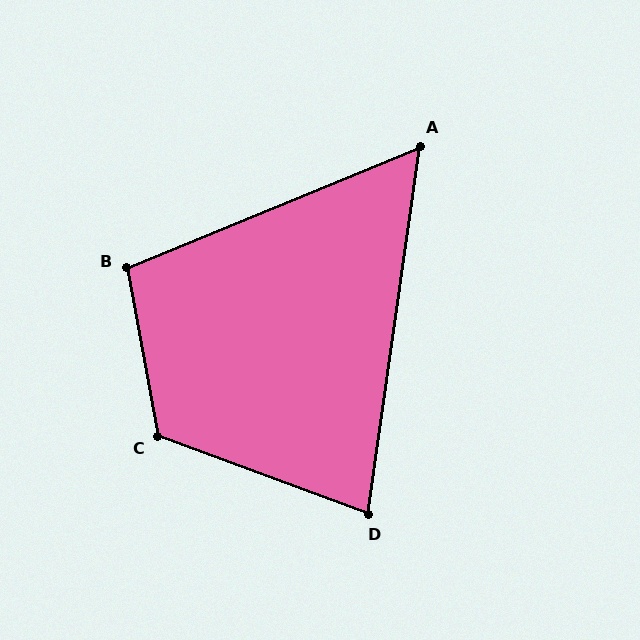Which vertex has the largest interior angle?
C, at approximately 120 degrees.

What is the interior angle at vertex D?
Approximately 78 degrees (acute).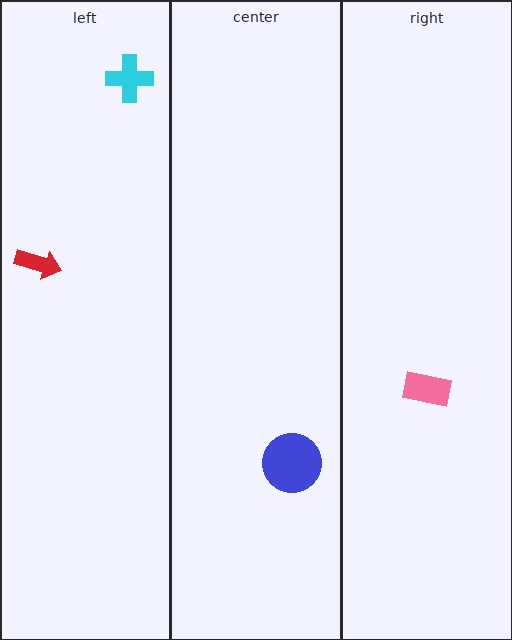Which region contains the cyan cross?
The left region.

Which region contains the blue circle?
The center region.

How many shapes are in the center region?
1.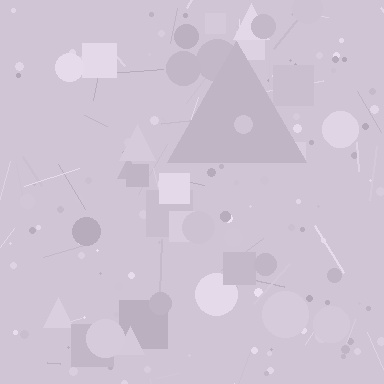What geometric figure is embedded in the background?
A triangle is embedded in the background.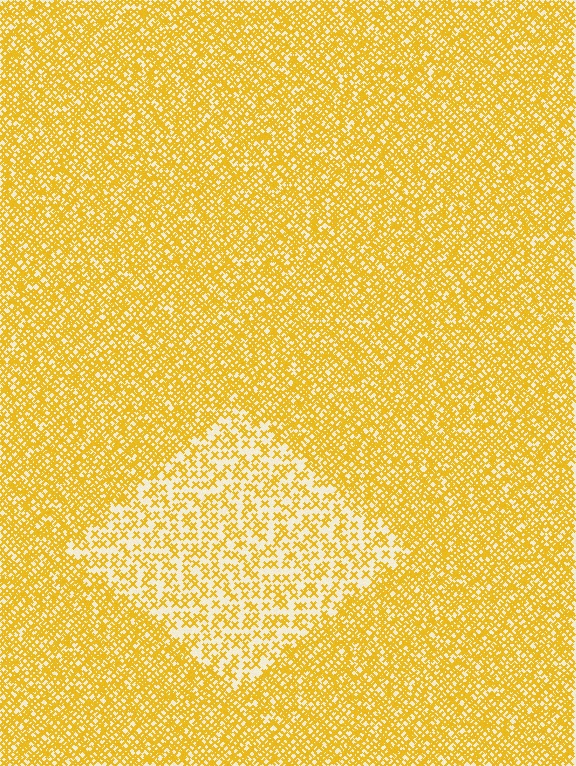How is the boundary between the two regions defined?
The boundary is defined by a change in element density (approximately 2.1x ratio). All elements are the same color, size, and shape.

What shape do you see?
I see a diamond.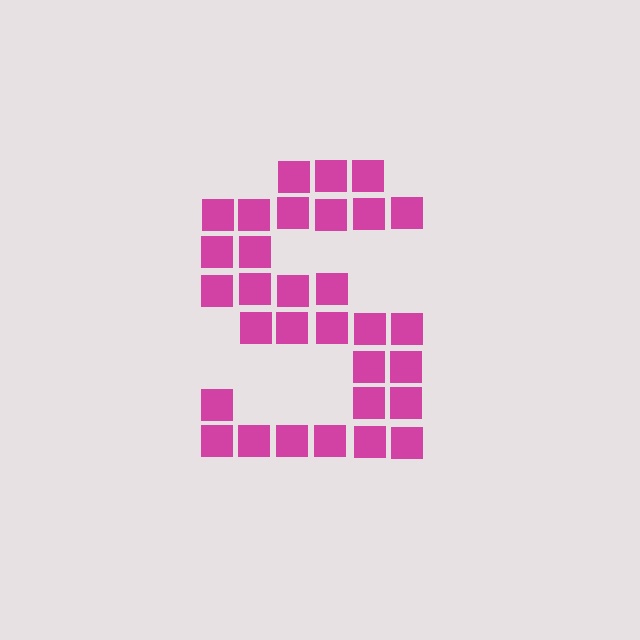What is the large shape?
The large shape is the letter S.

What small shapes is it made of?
It is made of small squares.